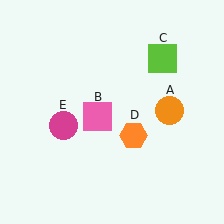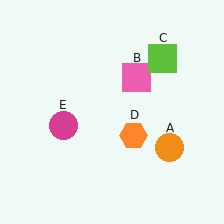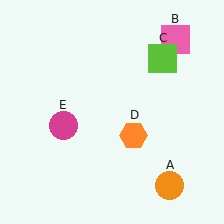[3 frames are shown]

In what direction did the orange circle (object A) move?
The orange circle (object A) moved down.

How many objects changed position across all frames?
2 objects changed position: orange circle (object A), pink square (object B).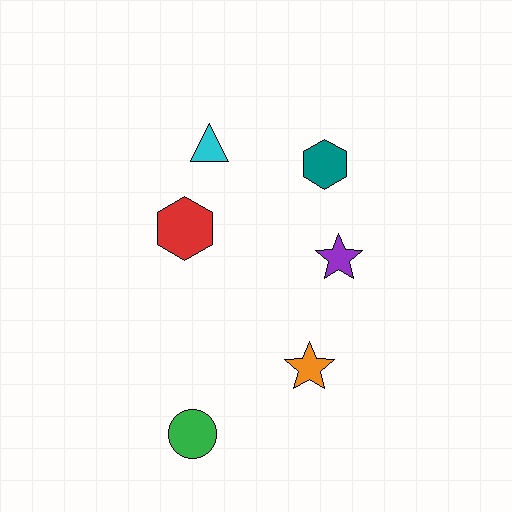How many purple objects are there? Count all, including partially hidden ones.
There is 1 purple object.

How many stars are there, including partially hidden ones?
There are 2 stars.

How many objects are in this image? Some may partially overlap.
There are 6 objects.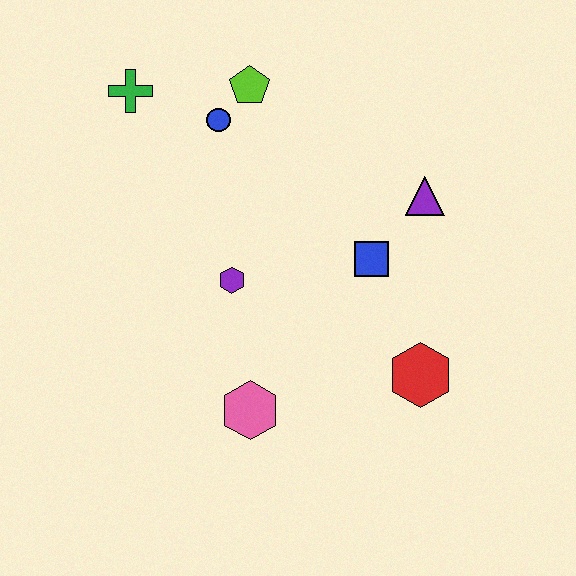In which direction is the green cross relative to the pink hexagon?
The green cross is above the pink hexagon.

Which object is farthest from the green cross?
The red hexagon is farthest from the green cross.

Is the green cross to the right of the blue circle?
No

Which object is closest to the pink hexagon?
The purple hexagon is closest to the pink hexagon.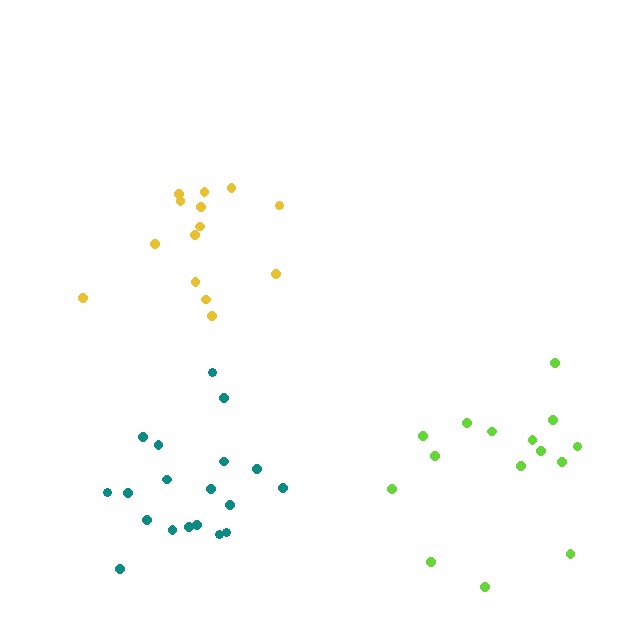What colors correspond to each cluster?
The clusters are colored: yellow, lime, teal.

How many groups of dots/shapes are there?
There are 3 groups.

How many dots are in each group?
Group 1: 14 dots, Group 2: 15 dots, Group 3: 19 dots (48 total).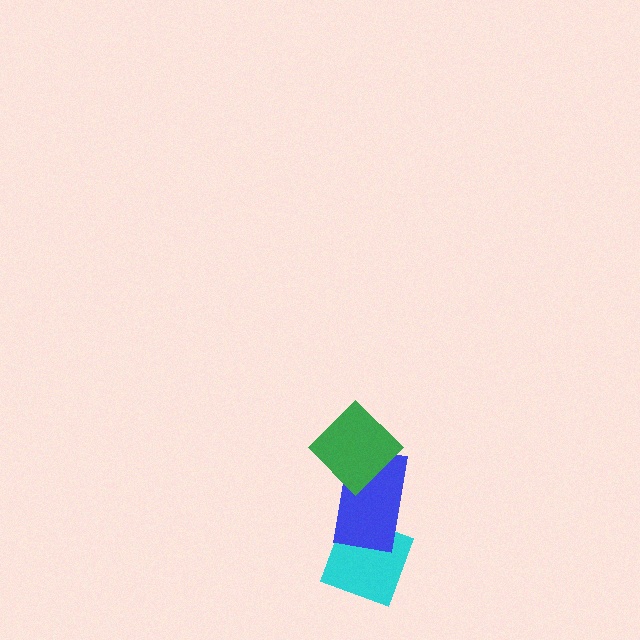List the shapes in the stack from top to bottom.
From top to bottom: the green diamond, the blue rectangle, the cyan diamond.